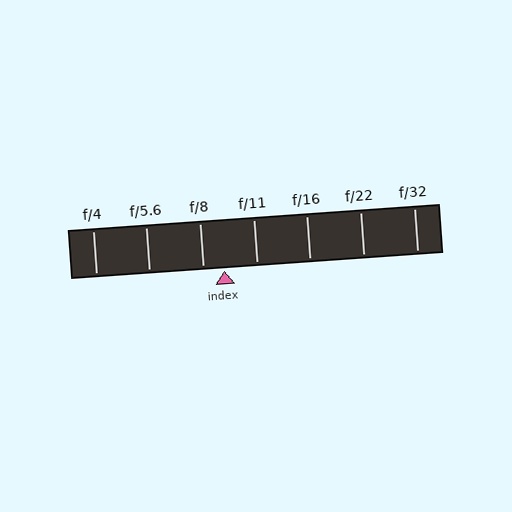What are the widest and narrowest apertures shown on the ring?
The widest aperture shown is f/4 and the narrowest is f/32.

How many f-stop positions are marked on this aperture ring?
There are 7 f-stop positions marked.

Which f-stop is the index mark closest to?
The index mark is closest to f/8.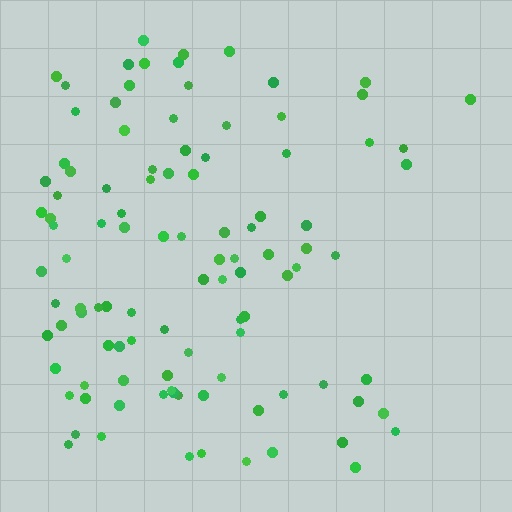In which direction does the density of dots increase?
From right to left, with the left side densest.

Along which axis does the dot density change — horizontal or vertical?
Horizontal.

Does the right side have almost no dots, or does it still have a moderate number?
Still a moderate number, just noticeably fewer than the left.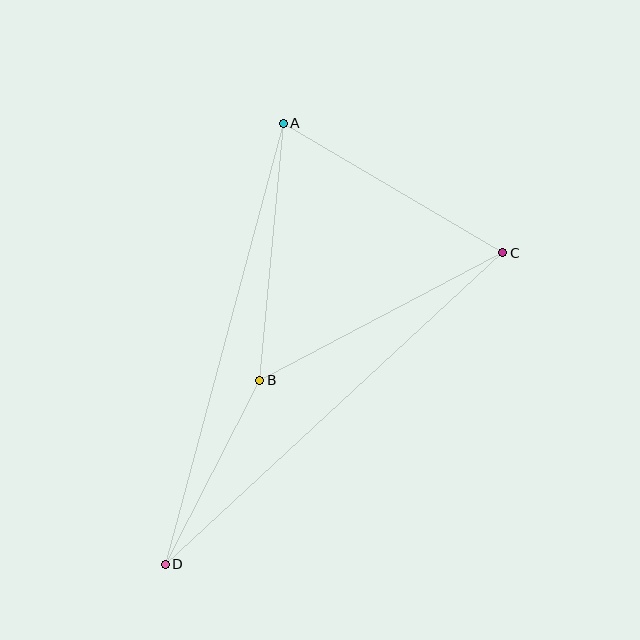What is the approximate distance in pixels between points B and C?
The distance between B and C is approximately 275 pixels.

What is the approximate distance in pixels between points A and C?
The distance between A and C is approximately 255 pixels.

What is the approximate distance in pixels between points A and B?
The distance between A and B is approximately 258 pixels.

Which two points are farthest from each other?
Points C and D are farthest from each other.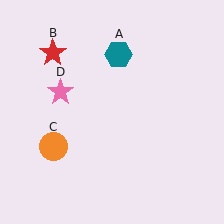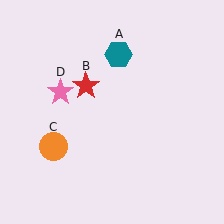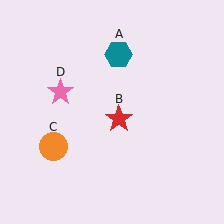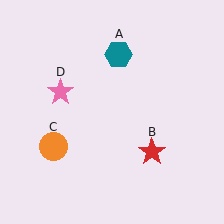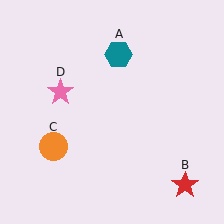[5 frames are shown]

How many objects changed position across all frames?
1 object changed position: red star (object B).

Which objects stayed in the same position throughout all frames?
Teal hexagon (object A) and orange circle (object C) and pink star (object D) remained stationary.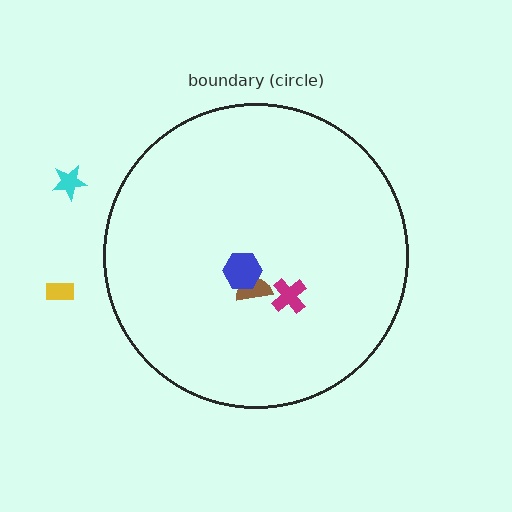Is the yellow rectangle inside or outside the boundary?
Outside.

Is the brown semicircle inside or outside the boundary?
Inside.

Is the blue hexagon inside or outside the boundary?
Inside.